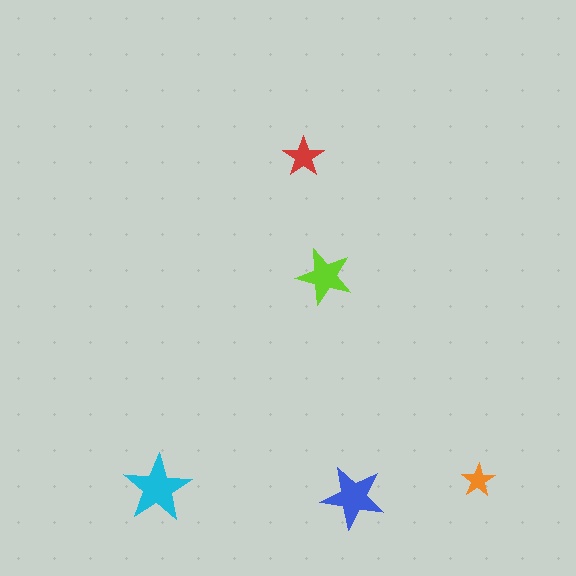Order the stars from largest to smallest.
the cyan one, the blue one, the lime one, the red one, the orange one.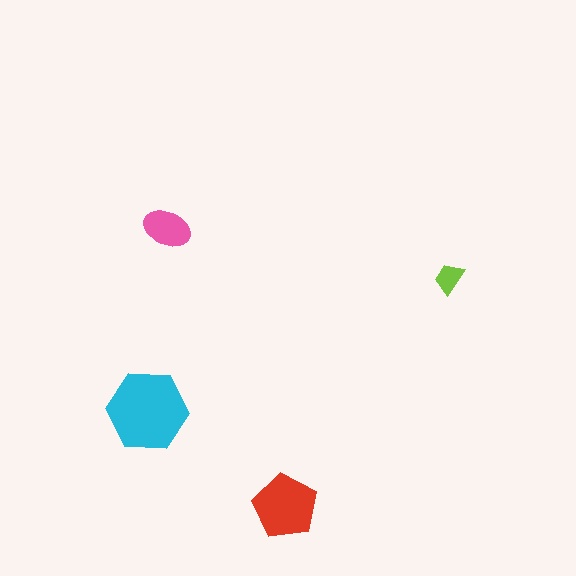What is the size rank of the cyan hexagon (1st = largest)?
1st.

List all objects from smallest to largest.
The lime trapezoid, the pink ellipse, the red pentagon, the cyan hexagon.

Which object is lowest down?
The red pentagon is bottommost.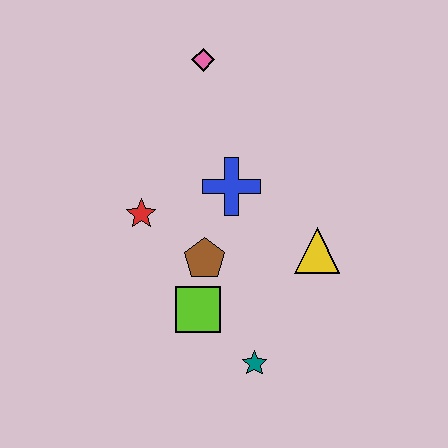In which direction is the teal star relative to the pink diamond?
The teal star is below the pink diamond.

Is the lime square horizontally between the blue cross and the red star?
Yes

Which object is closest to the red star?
The brown pentagon is closest to the red star.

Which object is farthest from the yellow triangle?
The pink diamond is farthest from the yellow triangle.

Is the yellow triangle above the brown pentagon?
Yes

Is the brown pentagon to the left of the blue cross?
Yes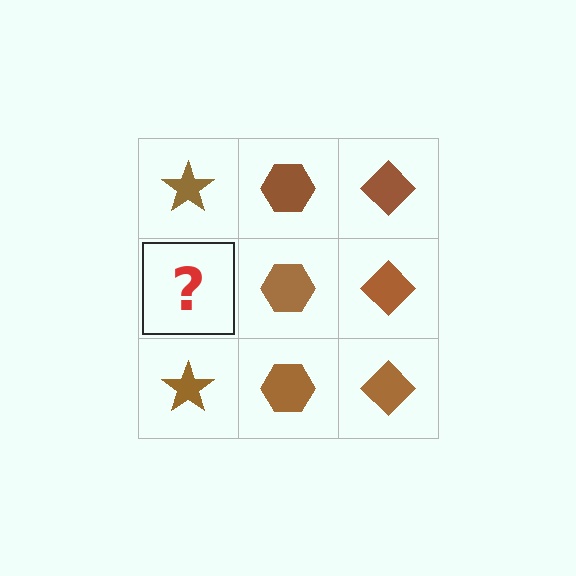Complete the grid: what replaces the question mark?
The question mark should be replaced with a brown star.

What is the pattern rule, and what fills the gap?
The rule is that each column has a consistent shape. The gap should be filled with a brown star.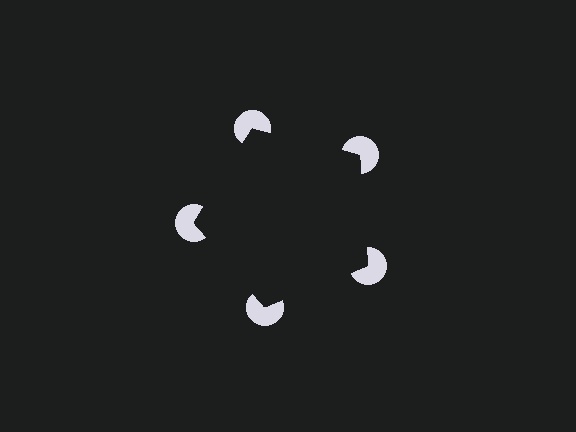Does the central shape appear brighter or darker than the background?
It typically appears slightly darker than the background, even though no actual brightness change is drawn.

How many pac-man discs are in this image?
There are 5 — one at each vertex of the illusory pentagon.